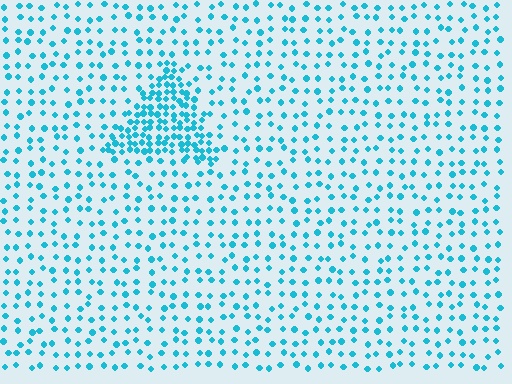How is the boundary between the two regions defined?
The boundary is defined by a change in element density (approximately 2.7x ratio). All elements are the same color, size, and shape.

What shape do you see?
I see a triangle.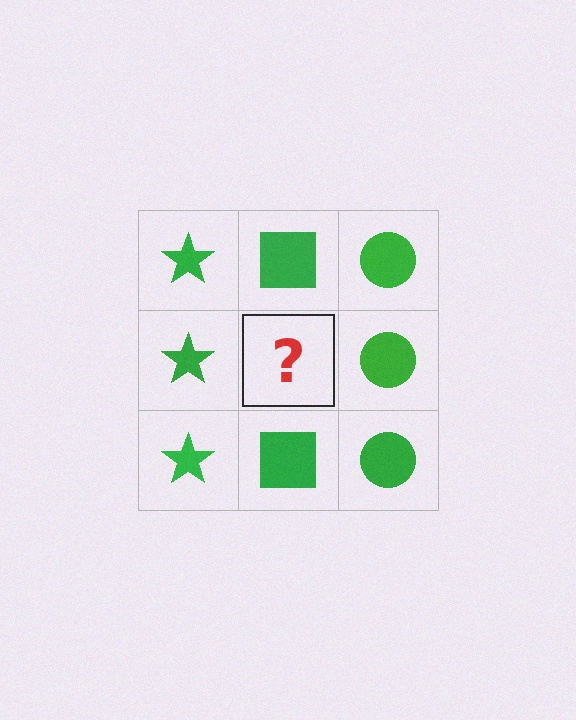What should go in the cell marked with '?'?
The missing cell should contain a green square.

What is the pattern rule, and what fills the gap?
The rule is that each column has a consistent shape. The gap should be filled with a green square.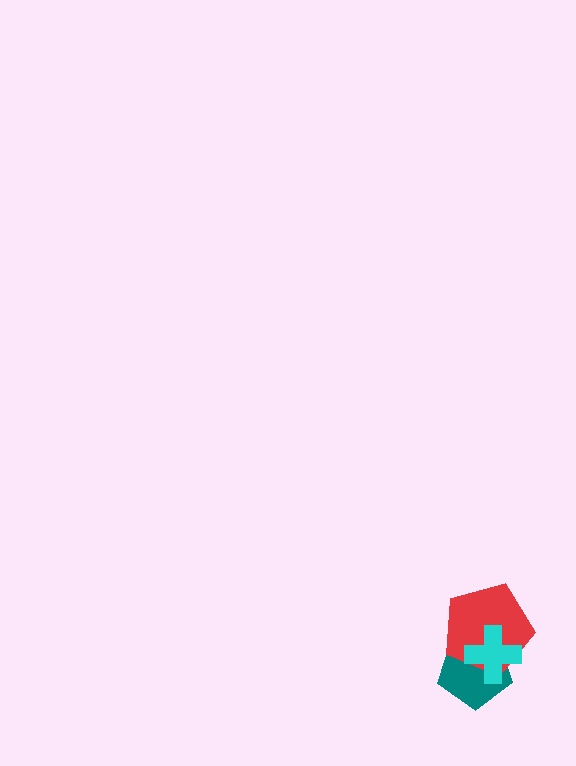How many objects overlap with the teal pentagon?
2 objects overlap with the teal pentagon.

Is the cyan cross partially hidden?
No, no other shape covers it.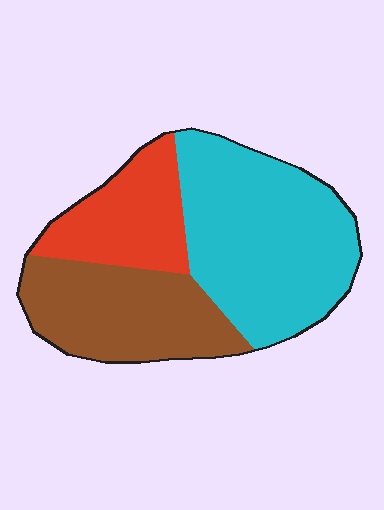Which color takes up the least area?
Red, at roughly 20%.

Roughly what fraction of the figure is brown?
Brown covers about 30% of the figure.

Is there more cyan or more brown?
Cyan.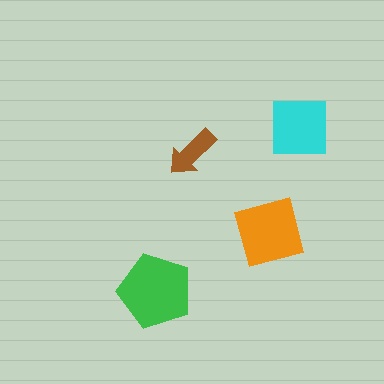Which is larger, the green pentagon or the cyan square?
The green pentagon.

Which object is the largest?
The green pentagon.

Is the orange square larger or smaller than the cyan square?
Larger.